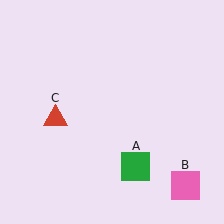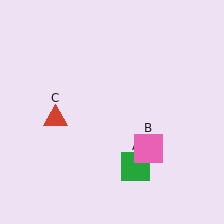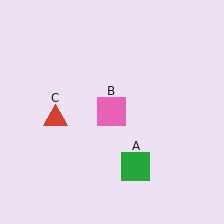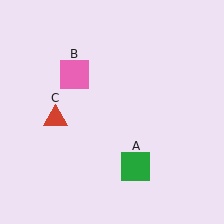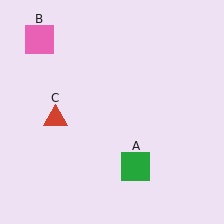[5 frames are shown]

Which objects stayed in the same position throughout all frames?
Green square (object A) and red triangle (object C) remained stationary.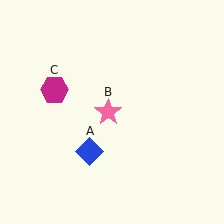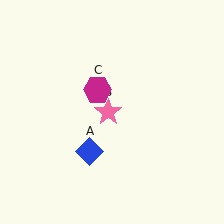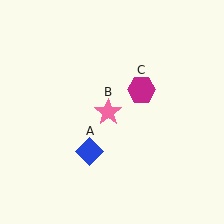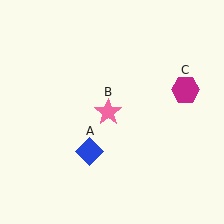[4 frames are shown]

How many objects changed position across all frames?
1 object changed position: magenta hexagon (object C).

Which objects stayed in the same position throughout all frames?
Blue diamond (object A) and pink star (object B) remained stationary.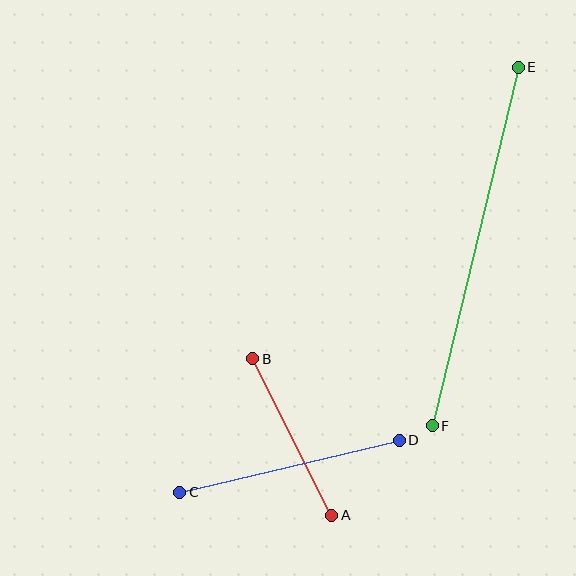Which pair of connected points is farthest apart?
Points E and F are farthest apart.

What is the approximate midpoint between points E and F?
The midpoint is at approximately (475, 247) pixels.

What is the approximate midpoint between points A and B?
The midpoint is at approximately (292, 437) pixels.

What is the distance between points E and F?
The distance is approximately 369 pixels.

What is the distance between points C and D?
The distance is approximately 226 pixels.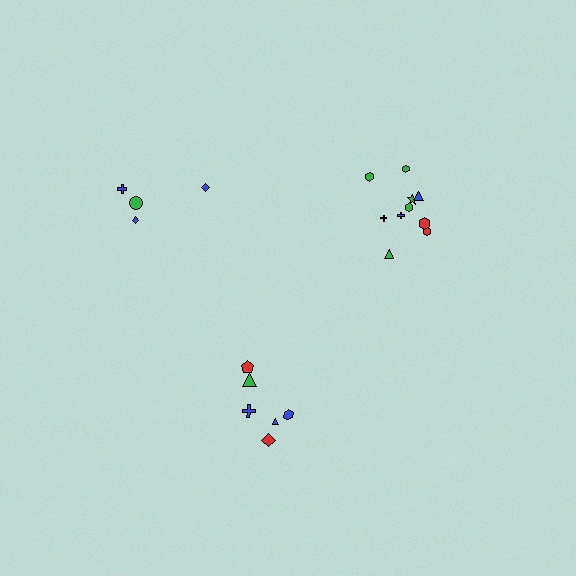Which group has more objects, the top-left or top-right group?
The top-right group.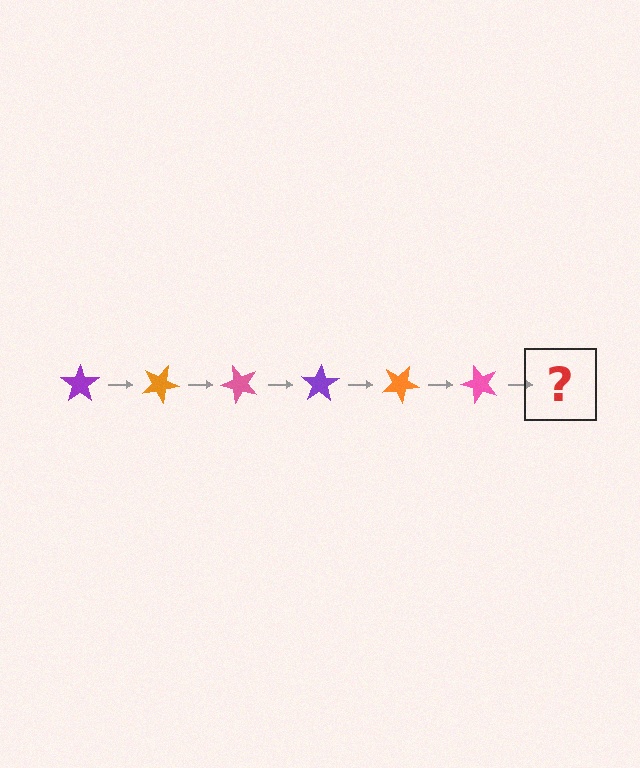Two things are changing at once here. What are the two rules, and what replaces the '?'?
The two rules are that it rotates 25 degrees each step and the color cycles through purple, orange, and pink. The '?' should be a purple star, rotated 150 degrees from the start.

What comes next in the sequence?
The next element should be a purple star, rotated 150 degrees from the start.